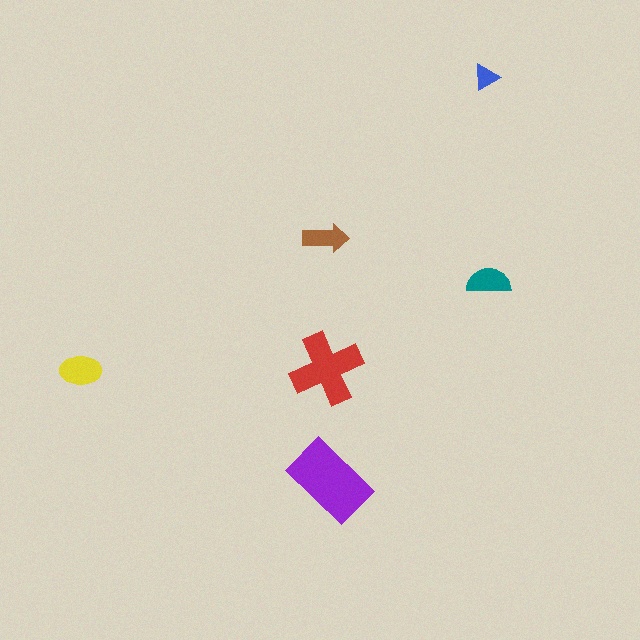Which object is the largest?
The purple rectangle.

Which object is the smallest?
The blue triangle.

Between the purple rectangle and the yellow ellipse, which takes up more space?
The purple rectangle.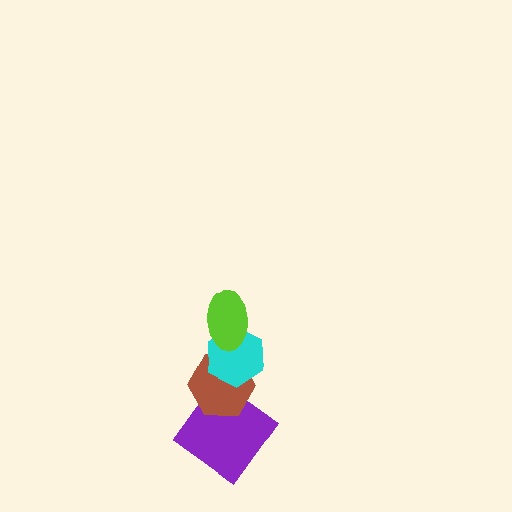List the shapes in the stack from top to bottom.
From top to bottom: the lime ellipse, the cyan hexagon, the brown hexagon, the purple diamond.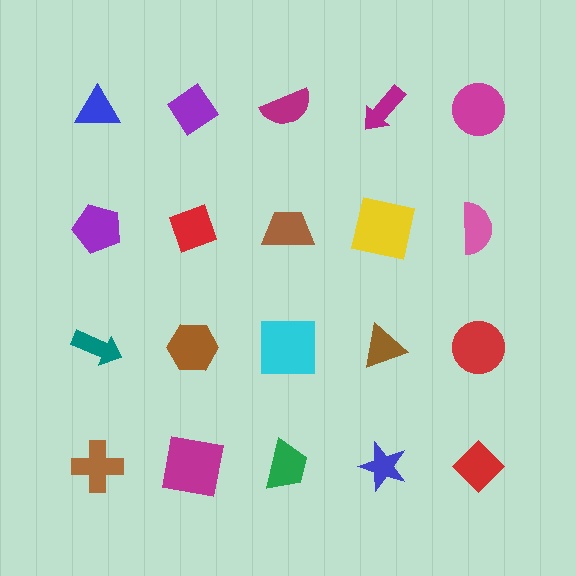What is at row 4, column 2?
A magenta square.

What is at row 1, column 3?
A magenta semicircle.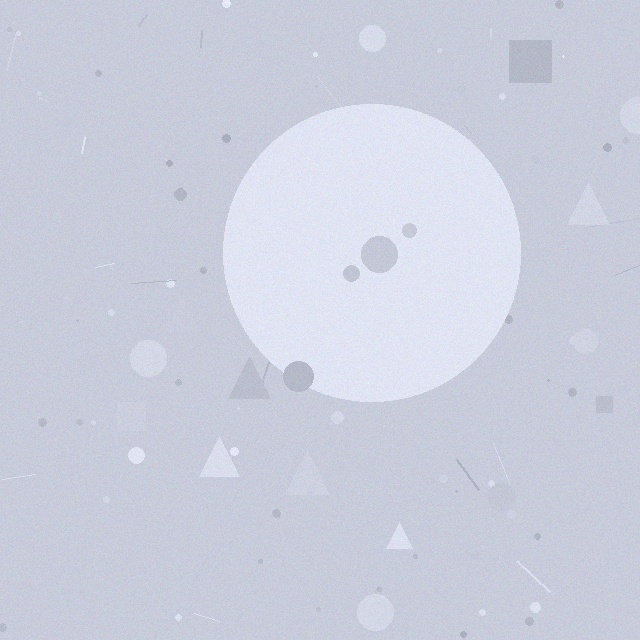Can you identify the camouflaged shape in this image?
The camouflaged shape is a circle.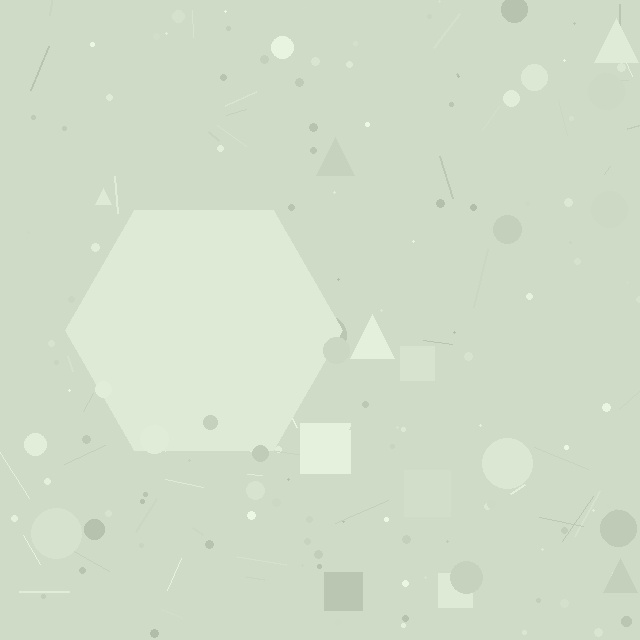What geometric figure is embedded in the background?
A hexagon is embedded in the background.